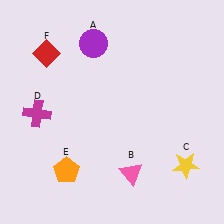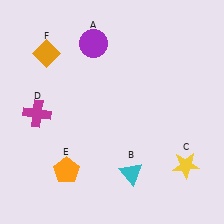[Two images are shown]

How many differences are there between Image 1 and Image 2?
There are 2 differences between the two images.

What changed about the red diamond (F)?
In Image 1, F is red. In Image 2, it changed to orange.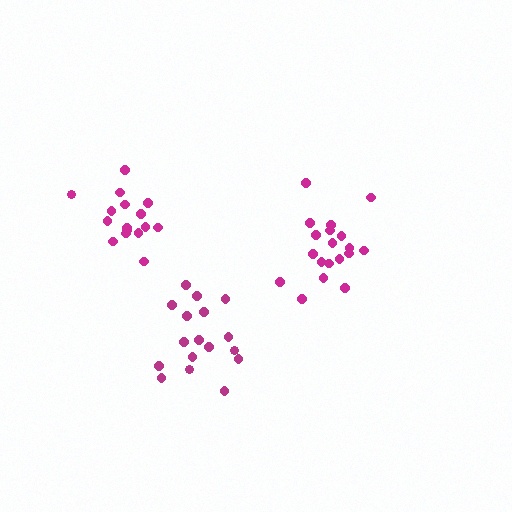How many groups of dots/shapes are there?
There are 3 groups.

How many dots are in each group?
Group 1: 19 dots, Group 2: 16 dots, Group 3: 17 dots (52 total).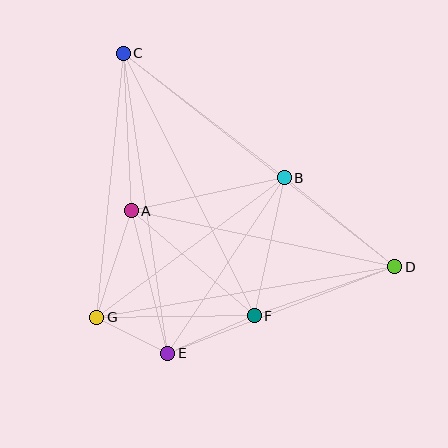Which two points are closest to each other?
Points E and G are closest to each other.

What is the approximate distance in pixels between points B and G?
The distance between B and G is approximately 234 pixels.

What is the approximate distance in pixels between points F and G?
The distance between F and G is approximately 158 pixels.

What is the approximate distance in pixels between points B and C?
The distance between B and C is approximately 203 pixels.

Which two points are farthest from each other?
Points C and D are farthest from each other.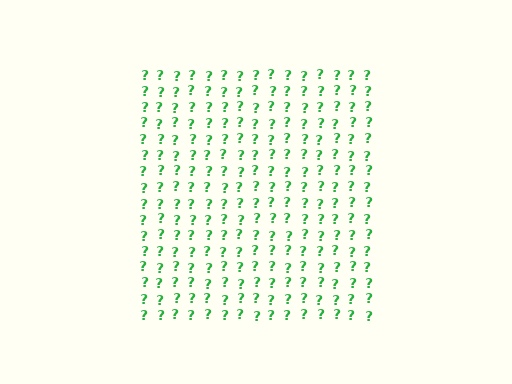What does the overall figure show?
The overall figure shows a square.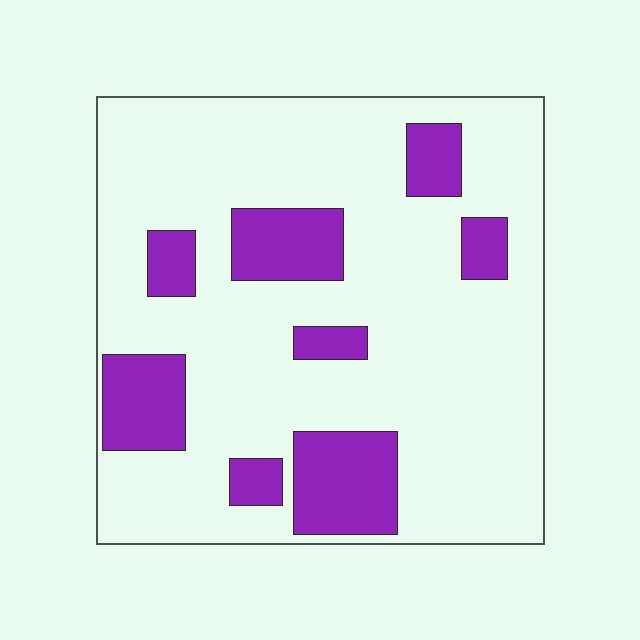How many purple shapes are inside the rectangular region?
8.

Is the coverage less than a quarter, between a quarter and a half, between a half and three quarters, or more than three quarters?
Less than a quarter.